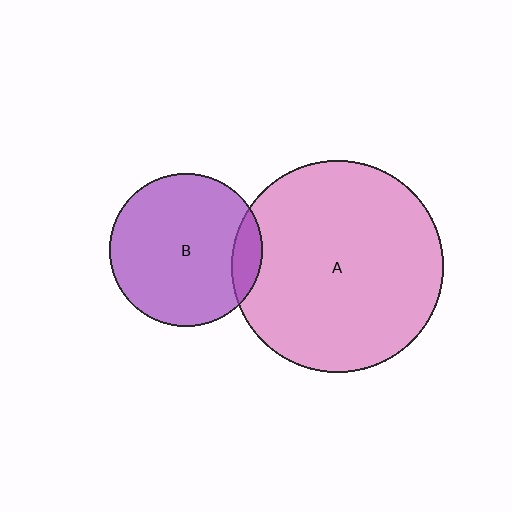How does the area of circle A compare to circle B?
Approximately 1.9 times.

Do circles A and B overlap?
Yes.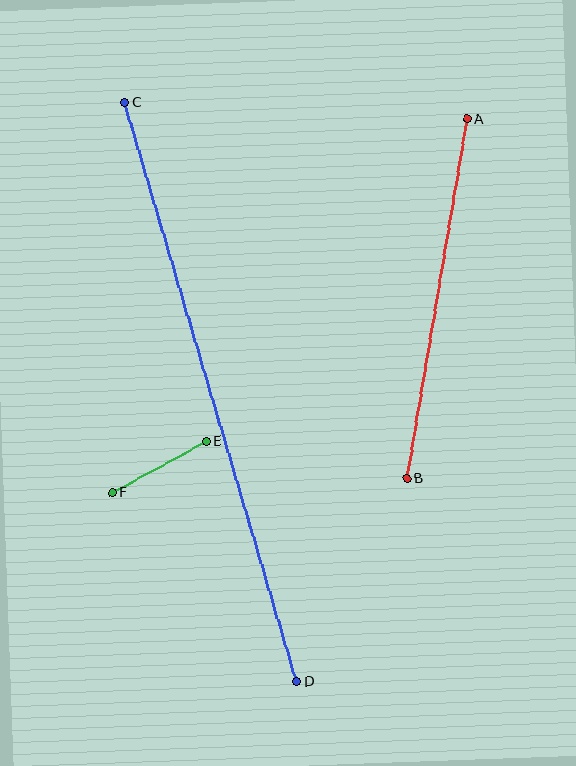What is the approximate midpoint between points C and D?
The midpoint is at approximately (210, 392) pixels.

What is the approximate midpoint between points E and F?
The midpoint is at approximately (159, 467) pixels.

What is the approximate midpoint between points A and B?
The midpoint is at approximately (437, 299) pixels.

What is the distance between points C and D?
The distance is approximately 604 pixels.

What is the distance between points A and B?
The distance is approximately 364 pixels.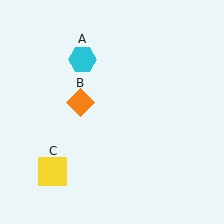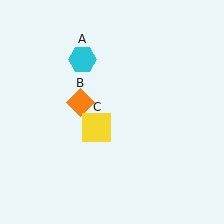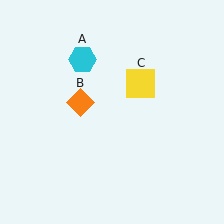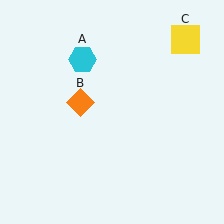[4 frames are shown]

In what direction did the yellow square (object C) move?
The yellow square (object C) moved up and to the right.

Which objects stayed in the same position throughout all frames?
Cyan hexagon (object A) and orange diamond (object B) remained stationary.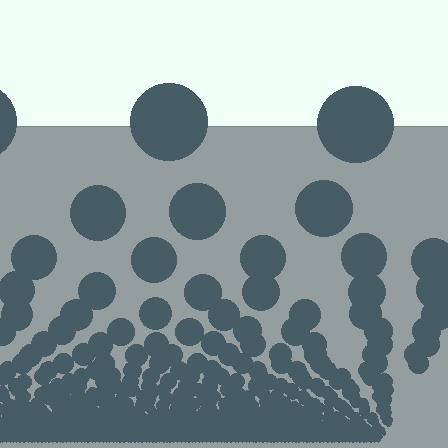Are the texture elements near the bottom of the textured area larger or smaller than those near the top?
Smaller. The gradient is inverted — elements near the bottom are smaller and denser.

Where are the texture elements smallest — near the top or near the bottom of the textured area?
Near the bottom.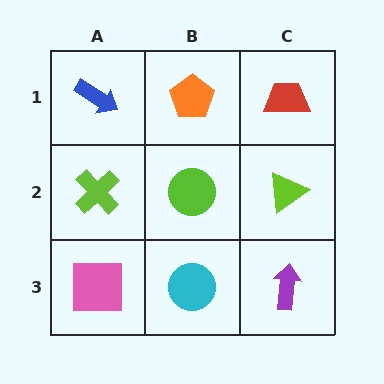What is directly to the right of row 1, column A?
An orange pentagon.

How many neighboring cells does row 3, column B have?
3.